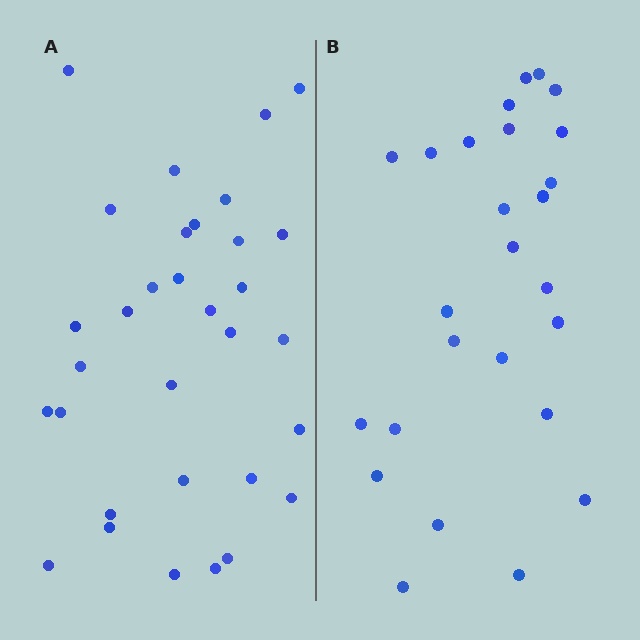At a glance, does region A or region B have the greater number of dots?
Region A (the left region) has more dots.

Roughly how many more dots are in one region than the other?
Region A has about 6 more dots than region B.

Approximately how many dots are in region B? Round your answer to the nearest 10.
About 30 dots. (The exact count is 26, which rounds to 30.)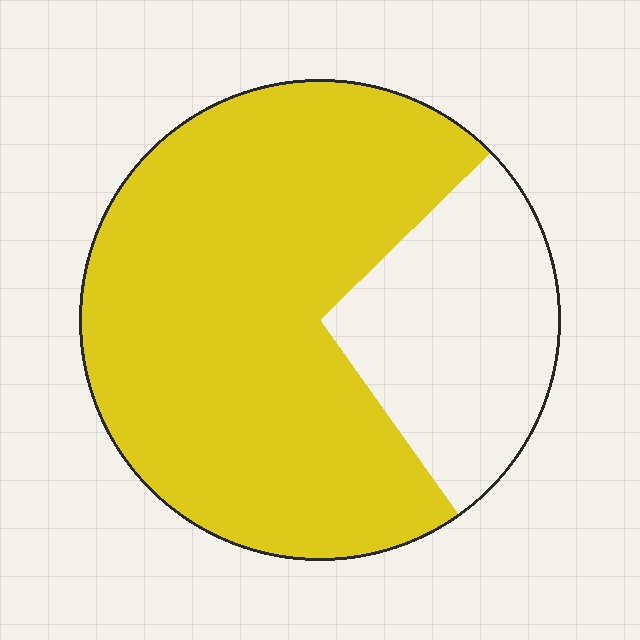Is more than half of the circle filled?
Yes.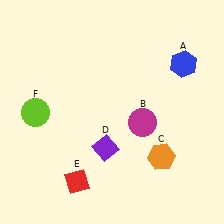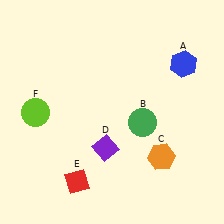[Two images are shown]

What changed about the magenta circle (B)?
In Image 1, B is magenta. In Image 2, it changed to green.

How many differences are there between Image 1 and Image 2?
There is 1 difference between the two images.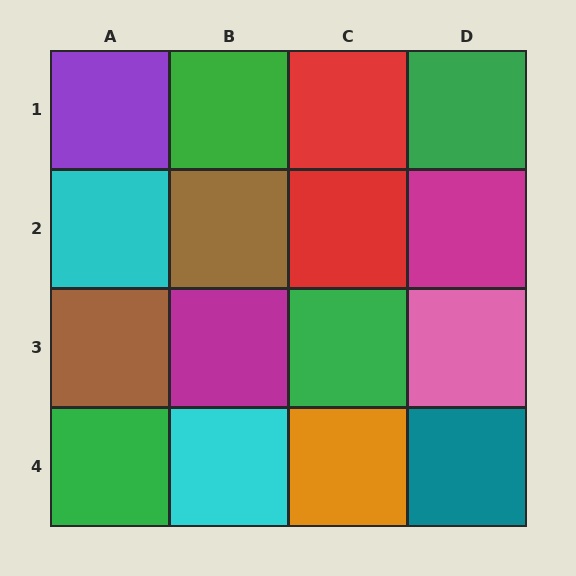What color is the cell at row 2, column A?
Cyan.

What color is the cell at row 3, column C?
Green.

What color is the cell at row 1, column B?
Green.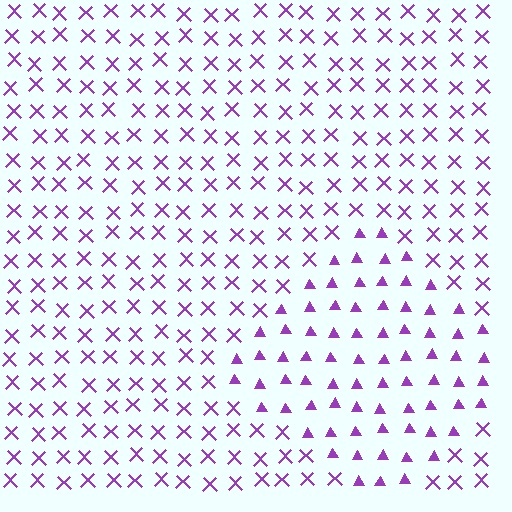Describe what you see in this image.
The image is filled with small purple elements arranged in a uniform grid. A diamond-shaped region contains triangles, while the surrounding area contains X marks. The boundary is defined purely by the change in element shape.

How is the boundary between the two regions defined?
The boundary is defined by a change in element shape: triangles inside vs. X marks outside. All elements share the same color and spacing.